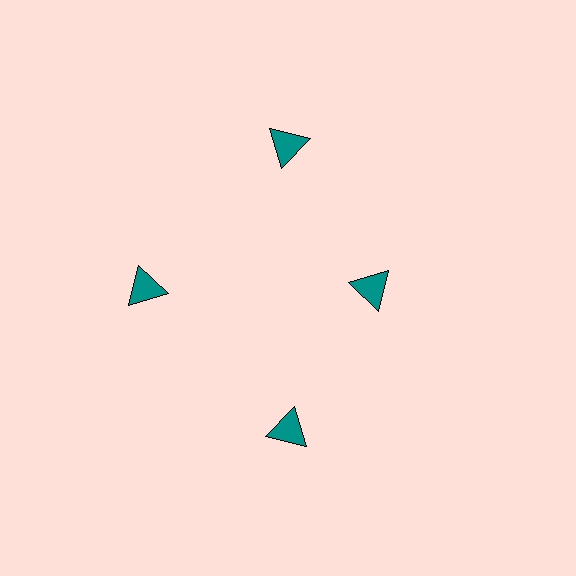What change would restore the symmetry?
The symmetry would be restored by moving it outward, back onto the ring so that all 4 triangles sit at equal angles and equal distance from the center.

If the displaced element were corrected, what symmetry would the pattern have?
It would have 4-fold rotational symmetry — the pattern would map onto itself every 90 degrees.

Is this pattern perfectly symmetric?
No. The 4 teal triangles are arranged in a ring, but one element near the 3 o'clock position is pulled inward toward the center, breaking the 4-fold rotational symmetry.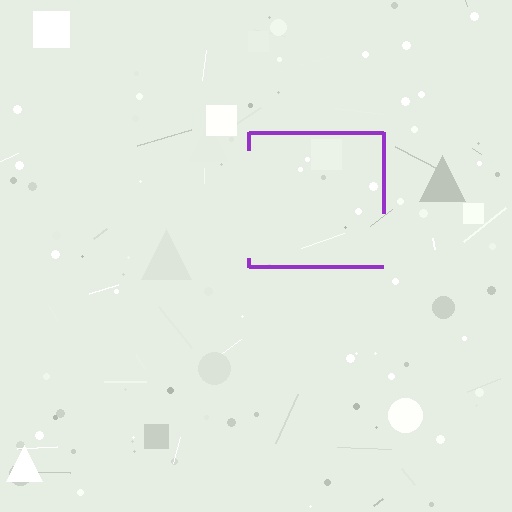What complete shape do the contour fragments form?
The contour fragments form a square.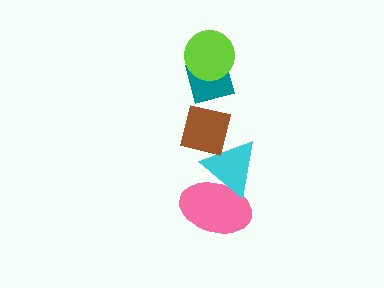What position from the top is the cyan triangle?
The cyan triangle is 4th from the top.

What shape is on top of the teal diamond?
The lime circle is on top of the teal diamond.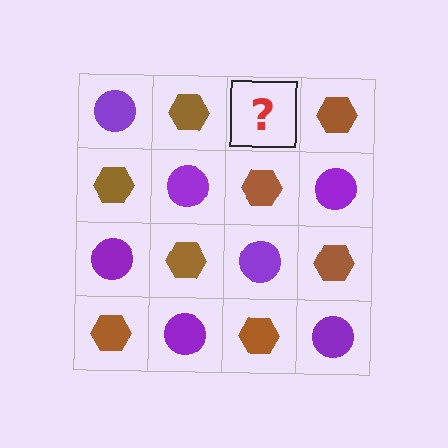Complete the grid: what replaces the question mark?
The question mark should be replaced with a purple circle.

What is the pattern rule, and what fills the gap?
The rule is that it alternates purple circle and brown hexagon in a checkerboard pattern. The gap should be filled with a purple circle.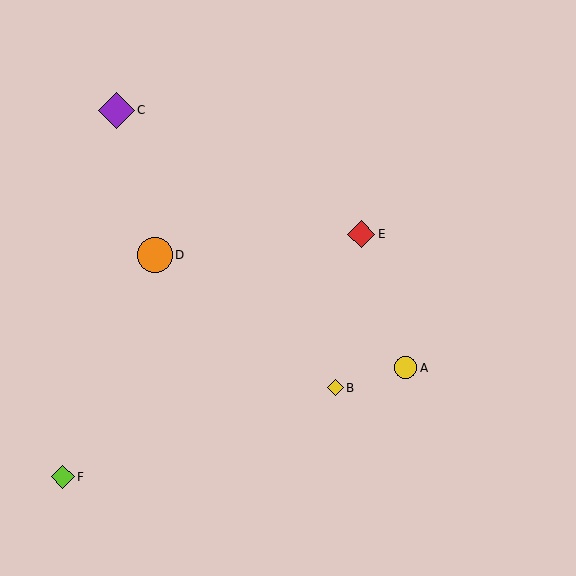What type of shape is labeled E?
Shape E is a red diamond.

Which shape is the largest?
The purple diamond (labeled C) is the largest.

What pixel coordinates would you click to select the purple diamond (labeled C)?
Click at (116, 110) to select the purple diamond C.